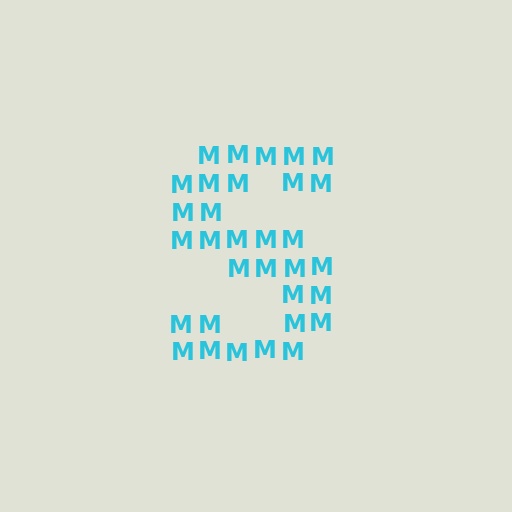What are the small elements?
The small elements are letter M's.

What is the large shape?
The large shape is the letter S.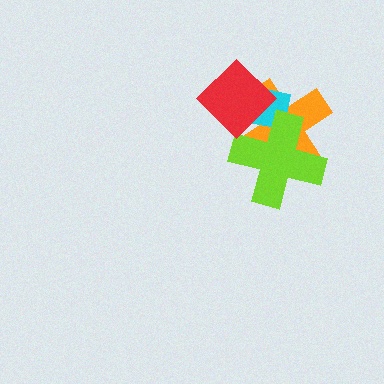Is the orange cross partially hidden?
Yes, it is partially covered by another shape.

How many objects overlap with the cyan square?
3 objects overlap with the cyan square.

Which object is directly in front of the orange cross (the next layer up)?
The cyan square is directly in front of the orange cross.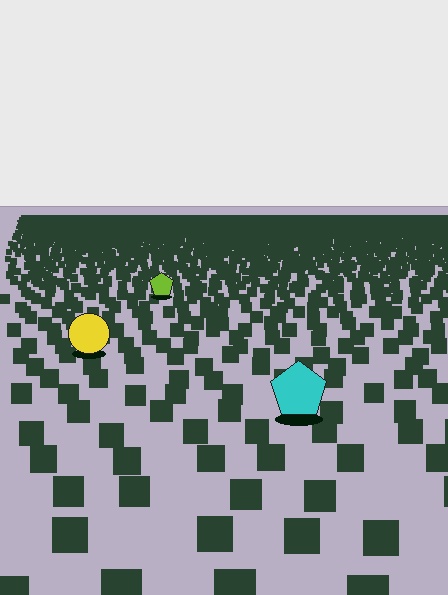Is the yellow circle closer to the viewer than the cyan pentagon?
No. The cyan pentagon is closer — you can tell from the texture gradient: the ground texture is coarser near it.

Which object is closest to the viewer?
The cyan pentagon is closest. The texture marks near it are larger and more spread out.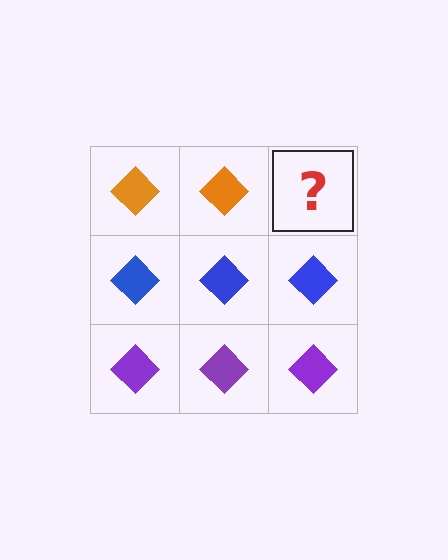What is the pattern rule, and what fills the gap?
The rule is that each row has a consistent color. The gap should be filled with an orange diamond.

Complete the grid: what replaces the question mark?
The question mark should be replaced with an orange diamond.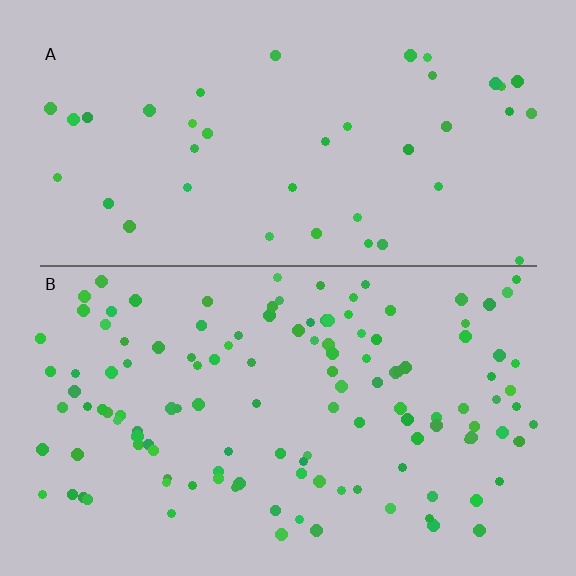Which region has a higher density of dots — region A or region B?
B (the bottom).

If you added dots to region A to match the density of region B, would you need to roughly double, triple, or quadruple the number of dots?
Approximately triple.